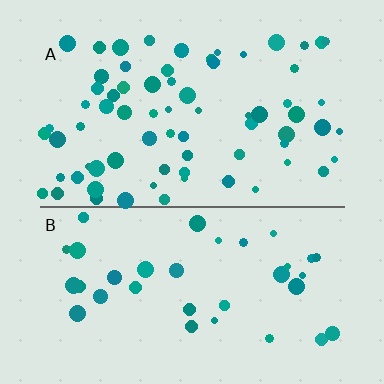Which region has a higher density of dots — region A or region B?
A (the top).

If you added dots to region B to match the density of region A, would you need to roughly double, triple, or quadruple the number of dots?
Approximately double.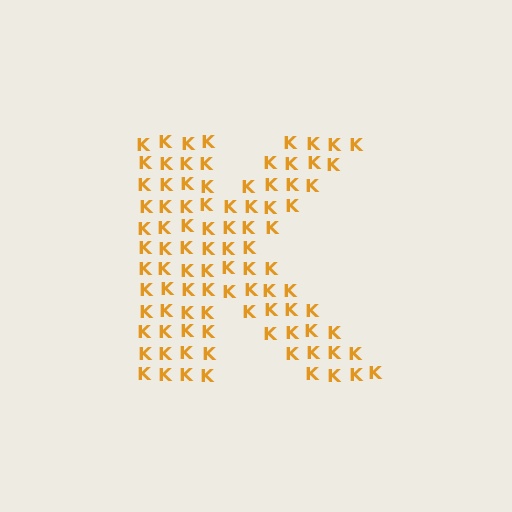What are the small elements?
The small elements are letter K's.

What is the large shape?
The large shape is the letter K.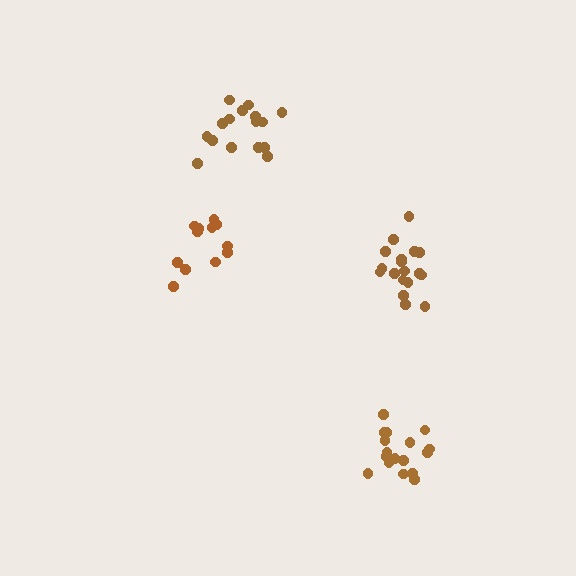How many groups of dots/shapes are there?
There are 4 groups.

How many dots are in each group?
Group 1: 18 dots, Group 2: 12 dots, Group 3: 18 dots, Group 4: 16 dots (64 total).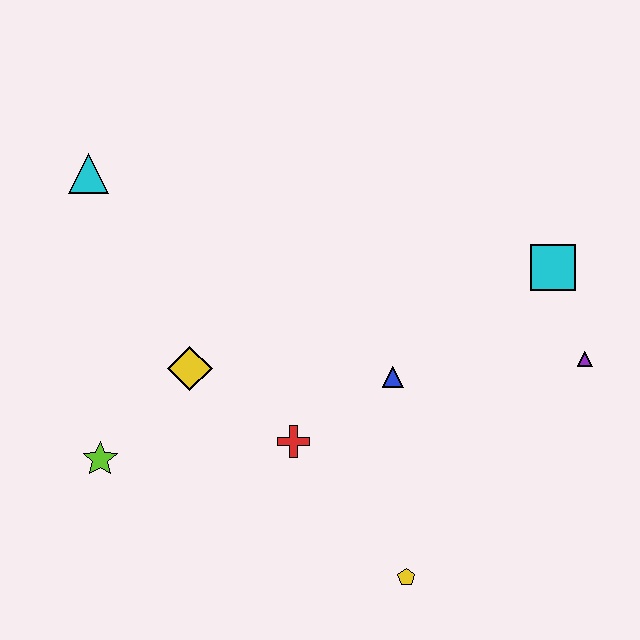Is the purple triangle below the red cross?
No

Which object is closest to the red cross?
The blue triangle is closest to the red cross.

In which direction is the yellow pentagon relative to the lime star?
The yellow pentagon is to the right of the lime star.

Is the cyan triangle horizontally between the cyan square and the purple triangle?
No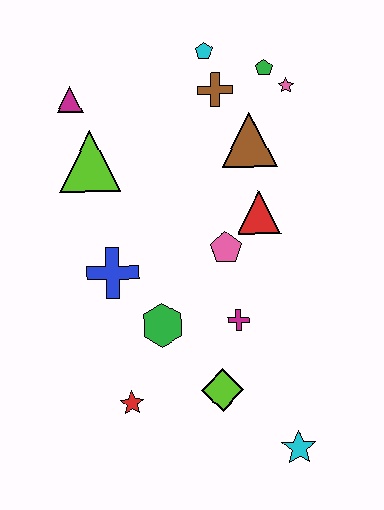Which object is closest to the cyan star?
The lime diamond is closest to the cyan star.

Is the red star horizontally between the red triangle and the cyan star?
No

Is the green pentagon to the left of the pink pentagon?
No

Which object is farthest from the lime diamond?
The cyan pentagon is farthest from the lime diamond.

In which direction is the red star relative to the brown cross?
The red star is below the brown cross.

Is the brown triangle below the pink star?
Yes